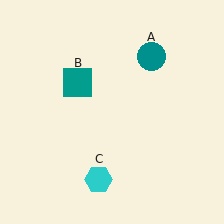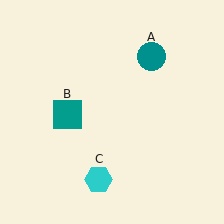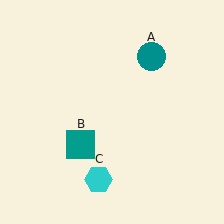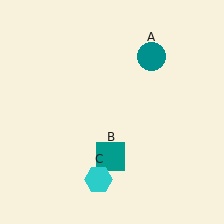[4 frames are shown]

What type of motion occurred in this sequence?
The teal square (object B) rotated counterclockwise around the center of the scene.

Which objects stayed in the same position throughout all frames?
Teal circle (object A) and cyan hexagon (object C) remained stationary.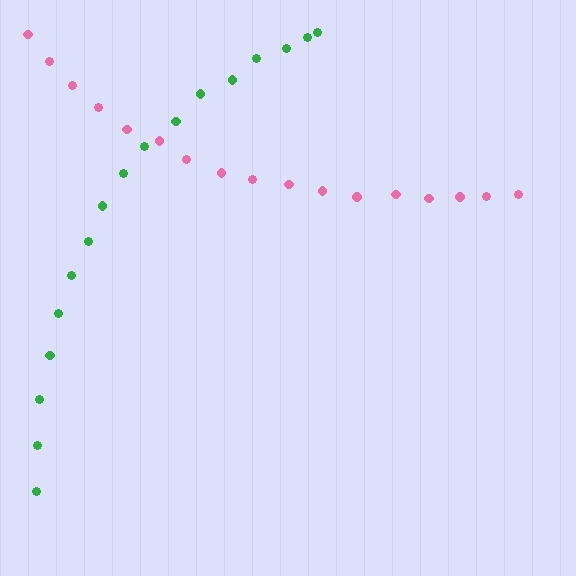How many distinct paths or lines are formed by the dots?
There are 2 distinct paths.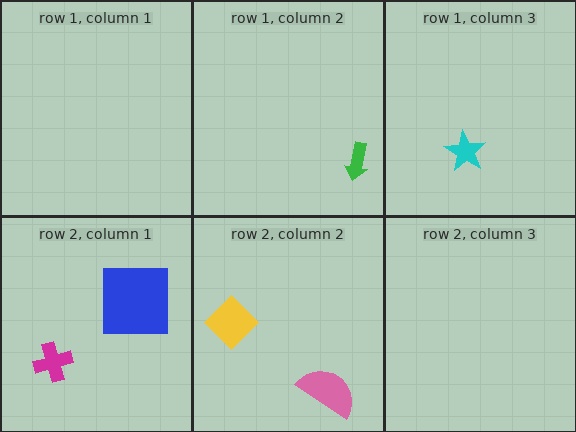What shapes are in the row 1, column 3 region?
The cyan star.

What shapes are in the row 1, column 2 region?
The green arrow.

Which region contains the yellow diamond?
The row 2, column 2 region.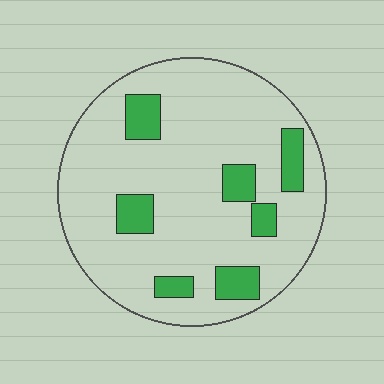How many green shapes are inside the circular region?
7.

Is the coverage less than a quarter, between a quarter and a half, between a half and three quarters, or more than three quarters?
Less than a quarter.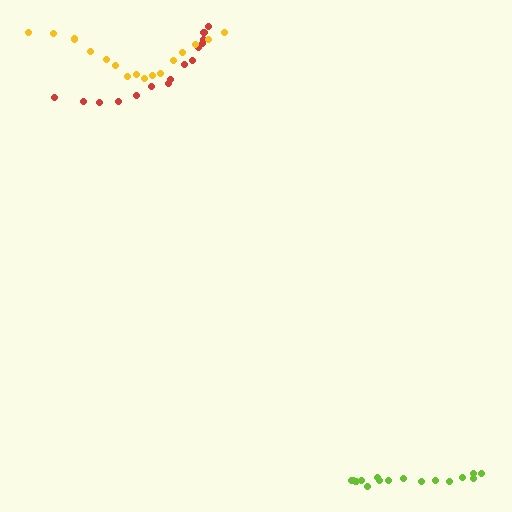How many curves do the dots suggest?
There are 3 distinct paths.